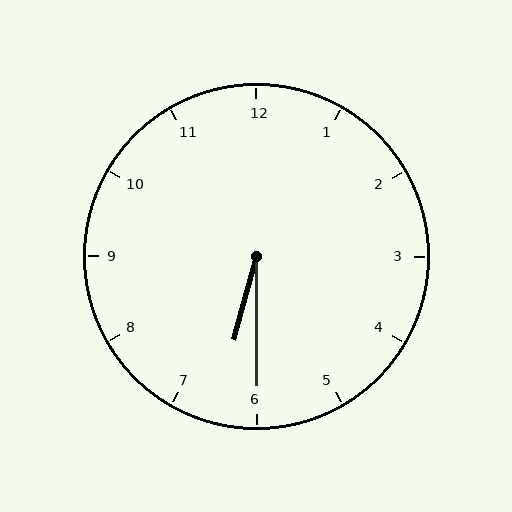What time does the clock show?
6:30.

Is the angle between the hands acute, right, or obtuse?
It is acute.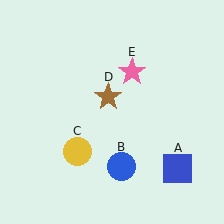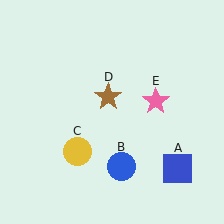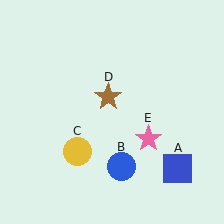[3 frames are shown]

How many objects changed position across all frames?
1 object changed position: pink star (object E).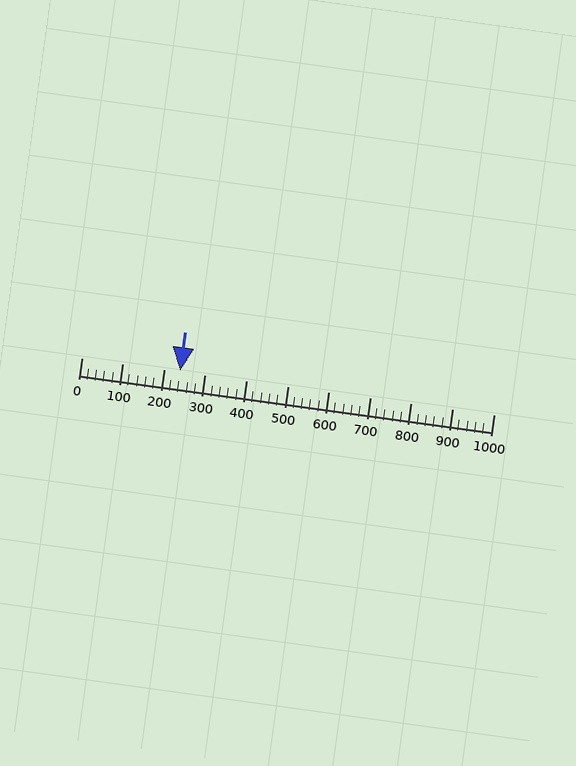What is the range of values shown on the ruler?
The ruler shows values from 0 to 1000.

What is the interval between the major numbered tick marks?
The major tick marks are spaced 100 units apart.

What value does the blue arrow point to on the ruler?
The blue arrow points to approximately 240.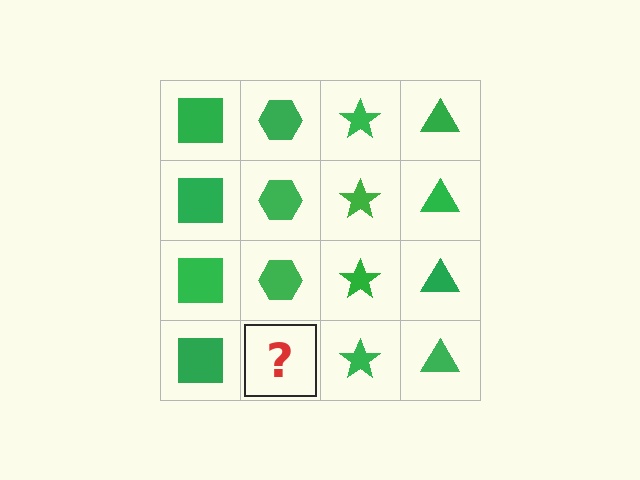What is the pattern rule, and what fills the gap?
The rule is that each column has a consistent shape. The gap should be filled with a green hexagon.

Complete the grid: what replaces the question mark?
The question mark should be replaced with a green hexagon.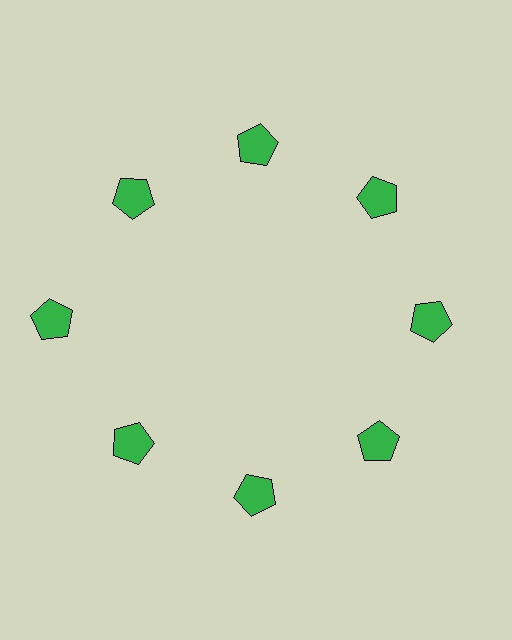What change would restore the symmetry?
The symmetry would be restored by moving it inward, back onto the ring so that all 8 pentagons sit at equal angles and equal distance from the center.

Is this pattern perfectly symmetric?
No. The 8 green pentagons are arranged in a ring, but one element near the 9 o'clock position is pushed outward from the center, breaking the 8-fold rotational symmetry.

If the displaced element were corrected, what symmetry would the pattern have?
It would have 8-fold rotational symmetry — the pattern would map onto itself every 45 degrees.